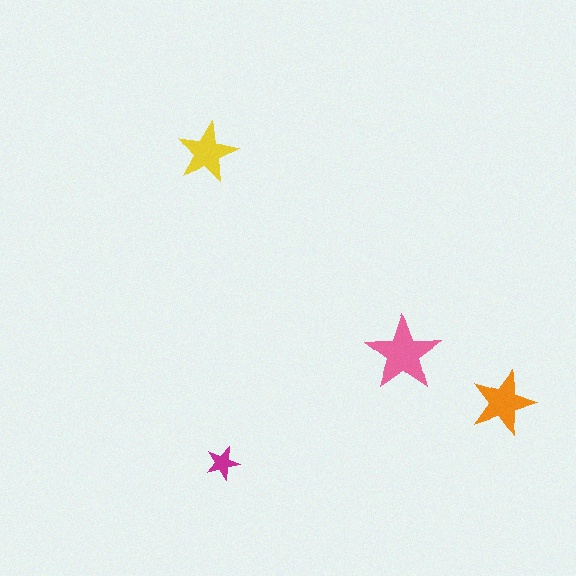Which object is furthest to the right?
The orange star is rightmost.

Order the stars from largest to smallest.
the pink one, the orange one, the yellow one, the magenta one.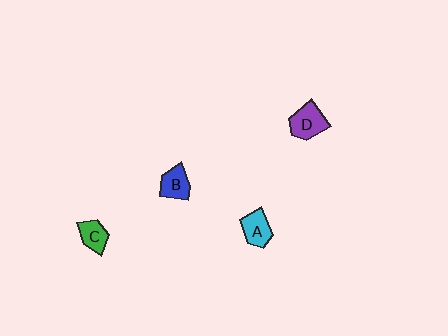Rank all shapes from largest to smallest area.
From largest to smallest: D (purple), A (cyan), B (blue), C (green).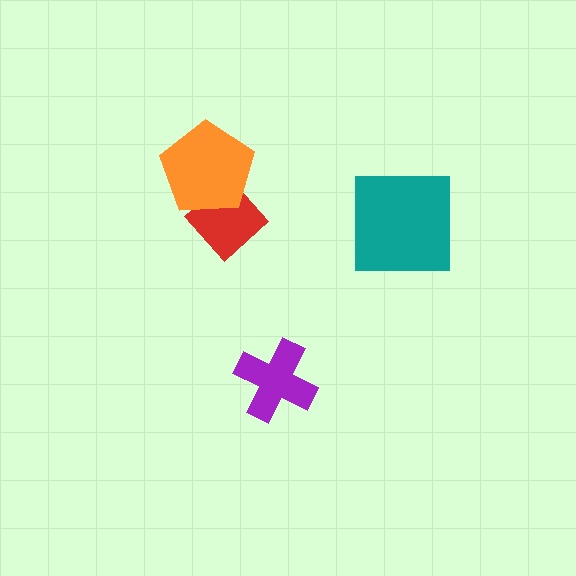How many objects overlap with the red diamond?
1 object overlaps with the red diamond.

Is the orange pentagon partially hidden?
No, no other shape covers it.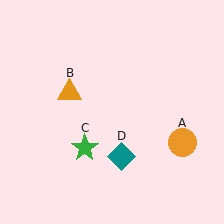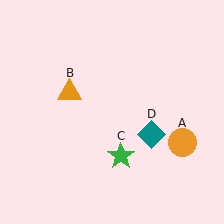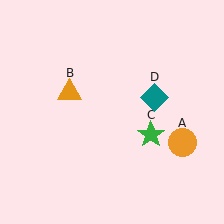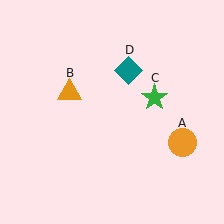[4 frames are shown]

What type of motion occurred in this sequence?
The green star (object C), teal diamond (object D) rotated counterclockwise around the center of the scene.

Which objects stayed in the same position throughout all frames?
Orange circle (object A) and orange triangle (object B) remained stationary.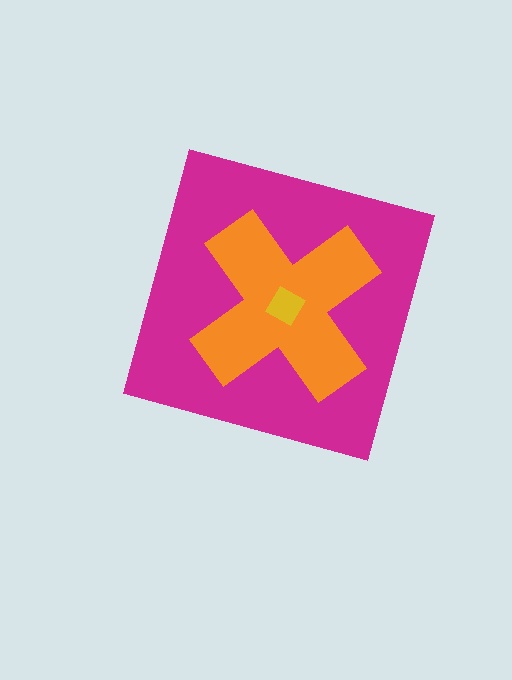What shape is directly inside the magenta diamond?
The orange cross.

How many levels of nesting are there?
3.